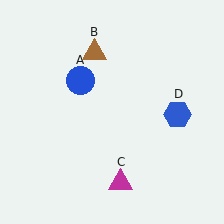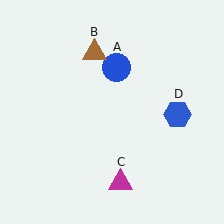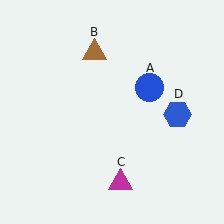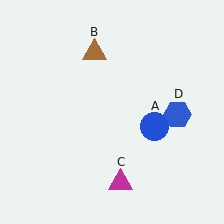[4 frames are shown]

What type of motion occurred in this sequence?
The blue circle (object A) rotated clockwise around the center of the scene.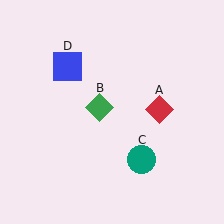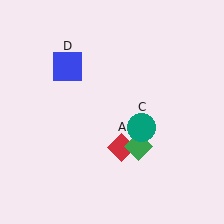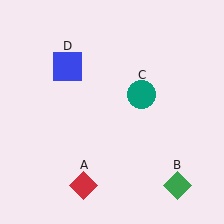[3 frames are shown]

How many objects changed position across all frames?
3 objects changed position: red diamond (object A), green diamond (object B), teal circle (object C).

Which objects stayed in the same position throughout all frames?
Blue square (object D) remained stationary.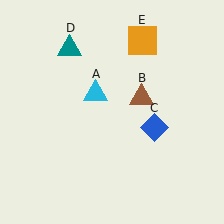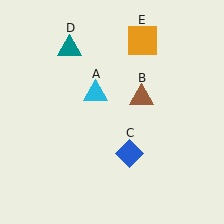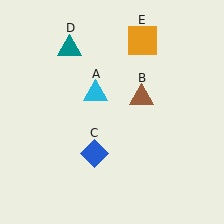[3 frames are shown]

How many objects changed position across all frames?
1 object changed position: blue diamond (object C).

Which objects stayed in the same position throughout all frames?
Cyan triangle (object A) and brown triangle (object B) and teal triangle (object D) and orange square (object E) remained stationary.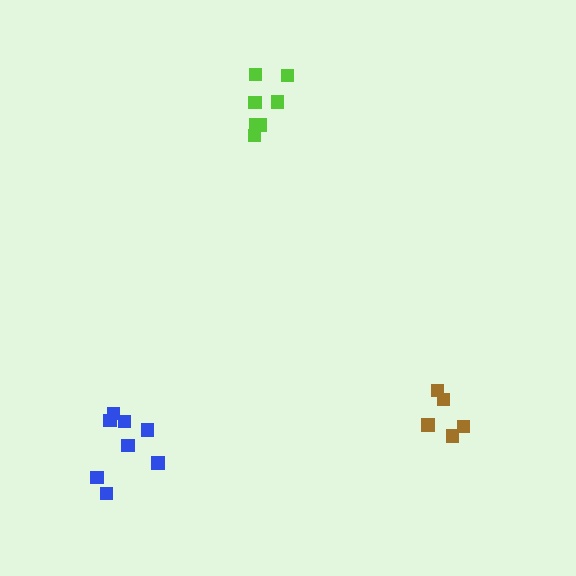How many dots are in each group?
Group 1: 5 dots, Group 2: 7 dots, Group 3: 8 dots (20 total).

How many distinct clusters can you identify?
There are 3 distinct clusters.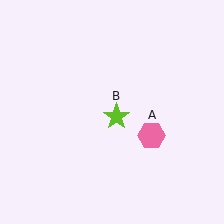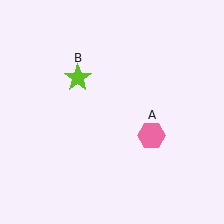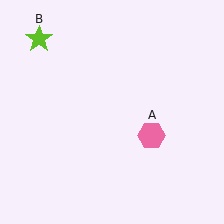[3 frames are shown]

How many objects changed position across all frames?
1 object changed position: lime star (object B).